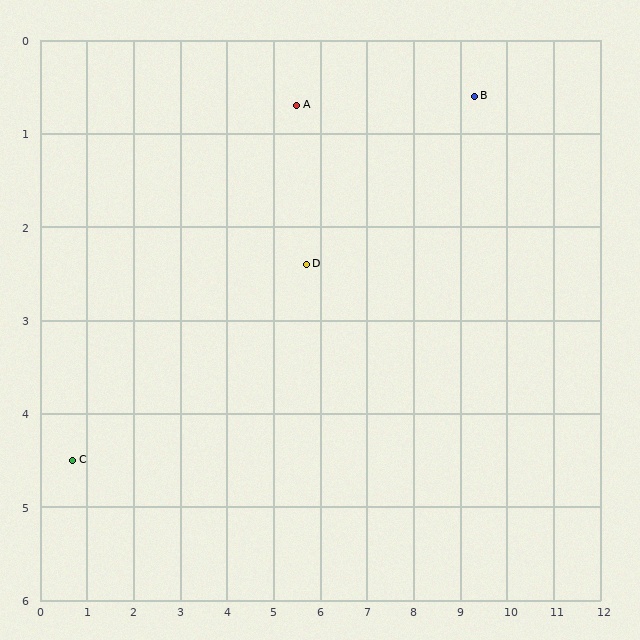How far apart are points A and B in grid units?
Points A and B are about 3.8 grid units apart.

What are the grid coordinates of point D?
Point D is at approximately (5.7, 2.4).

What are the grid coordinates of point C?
Point C is at approximately (0.7, 4.5).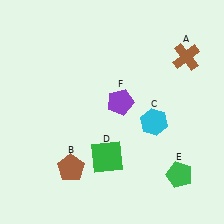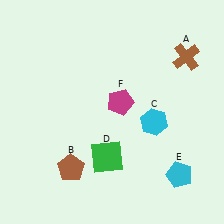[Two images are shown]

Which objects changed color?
E changed from green to cyan. F changed from purple to magenta.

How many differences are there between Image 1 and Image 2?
There are 2 differences between the two images.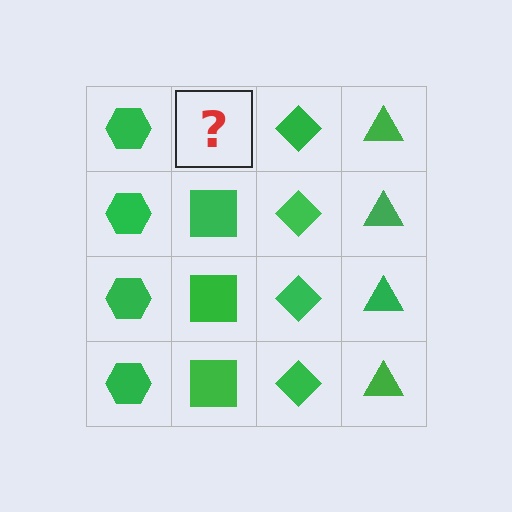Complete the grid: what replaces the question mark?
The question mark should be replaced with a green square.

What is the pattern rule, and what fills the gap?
The rule is that each column has a consistent shape. The gap should be filled with a green square.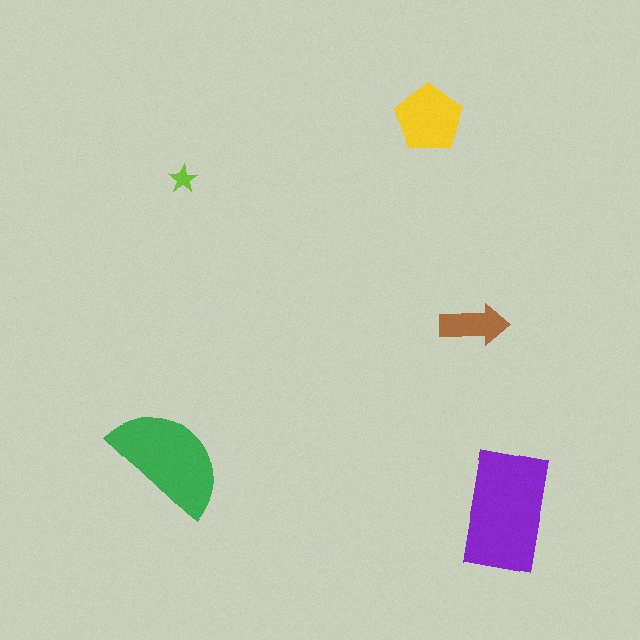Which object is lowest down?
The purple rectangle is bottommost.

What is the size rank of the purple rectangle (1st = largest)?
1st.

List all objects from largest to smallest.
The purple rectangle, the green semicircle, the yellow pentagon, the brown arrow, the lime star.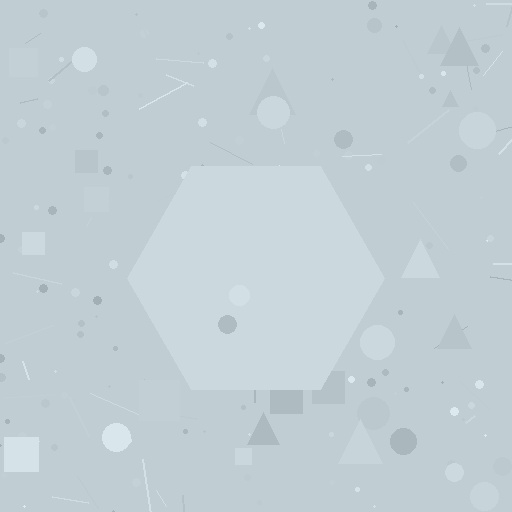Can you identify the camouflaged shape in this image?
The camouflaged shape is a hexagon.